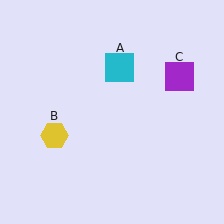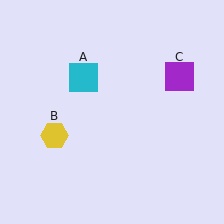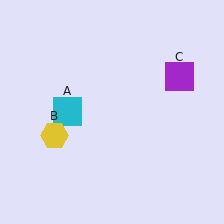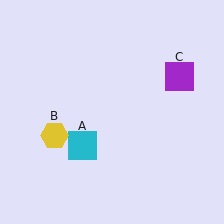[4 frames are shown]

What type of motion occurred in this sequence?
The cyan square (object A) rotated counterclockwise around the center of the scene.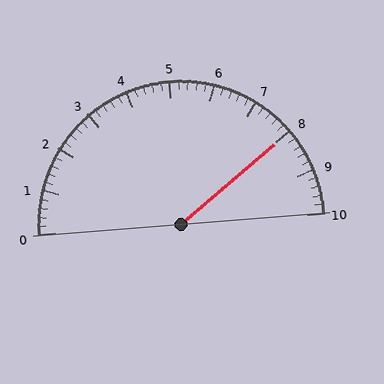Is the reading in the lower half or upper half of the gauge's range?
The reading is in the upper half of the range (0 to 10).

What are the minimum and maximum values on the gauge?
The gauge ranges from 0 to 10.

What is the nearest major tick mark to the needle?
The nearest major tick mark is 8.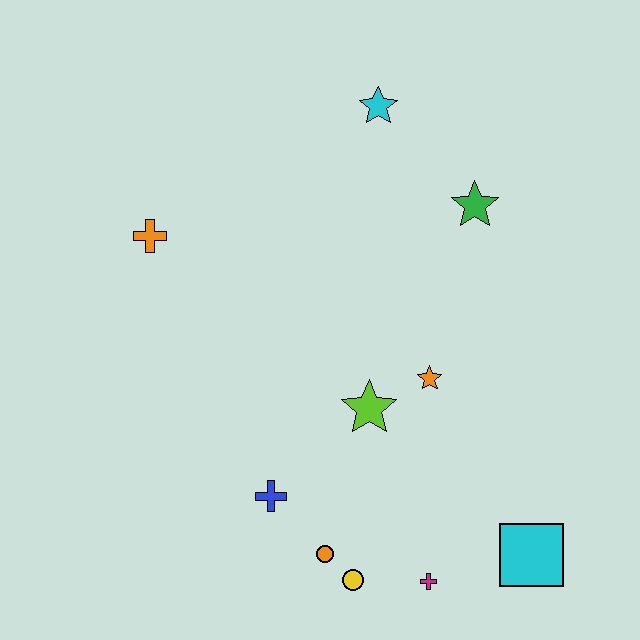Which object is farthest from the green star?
The yellow circle is farthest from the green star.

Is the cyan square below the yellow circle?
No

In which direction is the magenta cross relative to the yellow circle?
The magenta cross is to the right of the yellow circle.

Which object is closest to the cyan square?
The magenta cross is closest to the cyan square.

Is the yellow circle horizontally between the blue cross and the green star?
Yes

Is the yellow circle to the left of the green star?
Yes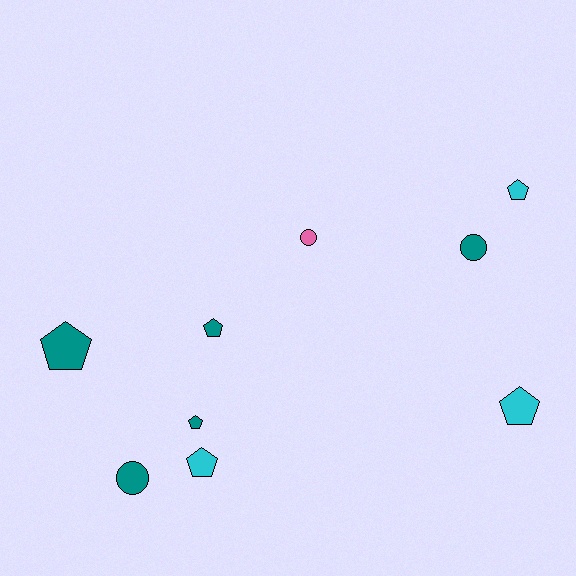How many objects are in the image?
There are 9 objects.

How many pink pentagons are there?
There are no pink pentagons.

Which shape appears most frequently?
Pentagon, with 6 objects.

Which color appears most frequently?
Teal, with 5 objects.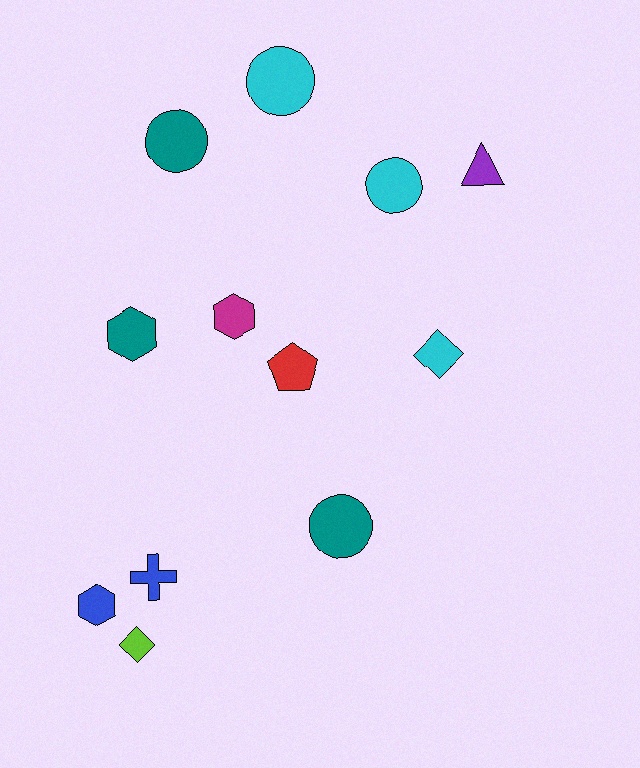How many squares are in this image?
There are no squares.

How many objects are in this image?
There are 12 objects.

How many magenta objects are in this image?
There is 1 magenta object.